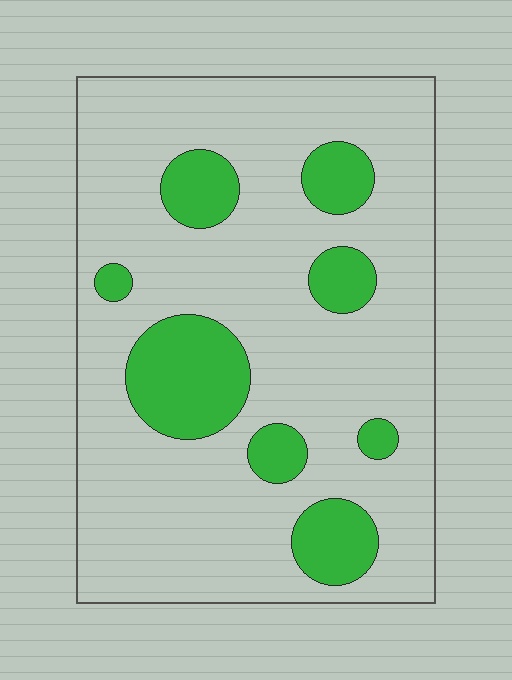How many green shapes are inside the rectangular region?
8.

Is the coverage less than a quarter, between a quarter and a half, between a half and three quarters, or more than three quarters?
Less than a quarter.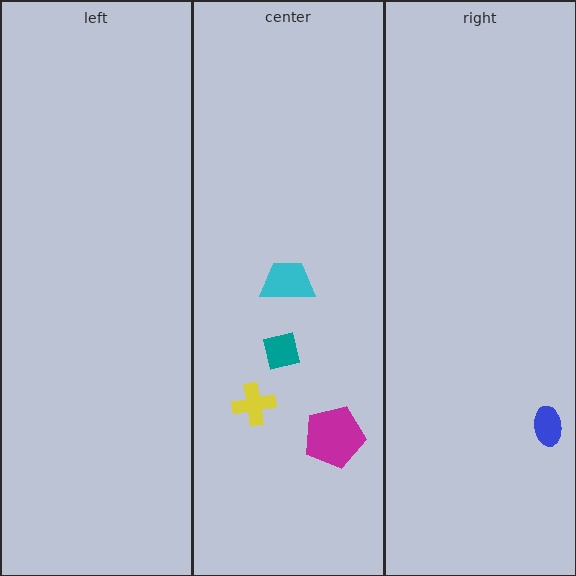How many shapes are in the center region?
4.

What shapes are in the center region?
The teal square, the cyan trapezoid, the yellow cross, the magenta pentagon.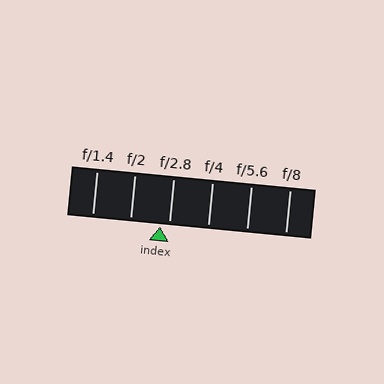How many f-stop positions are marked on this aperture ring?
There are 6 f-stop positions marked.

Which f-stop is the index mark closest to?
The index mark is closest to f/2.8.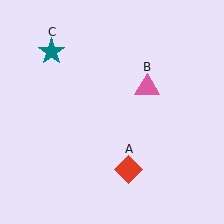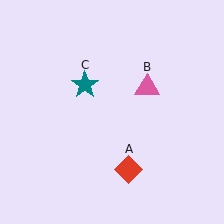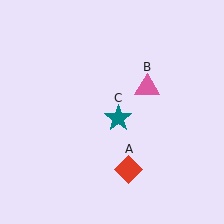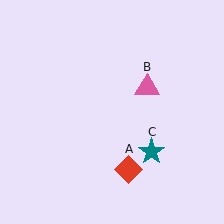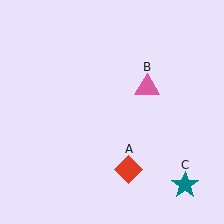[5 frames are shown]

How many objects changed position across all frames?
1 object changed position: teal star (object C).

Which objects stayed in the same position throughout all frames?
Red diamond (object A) and pink triangle (object B) remained stationary.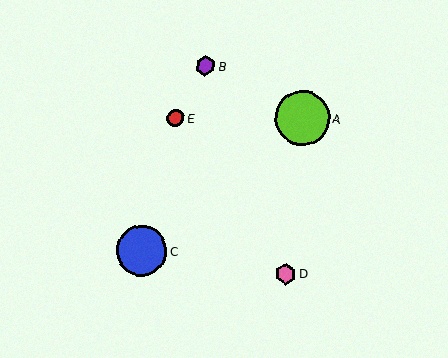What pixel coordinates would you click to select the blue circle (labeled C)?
Click at (142, 251) to select the blue circle C.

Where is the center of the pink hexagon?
The center of the pink hexagon is at (286, 274).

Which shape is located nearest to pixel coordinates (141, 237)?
The blue circle (labeled C) at (142, 251) is nearest to that location.